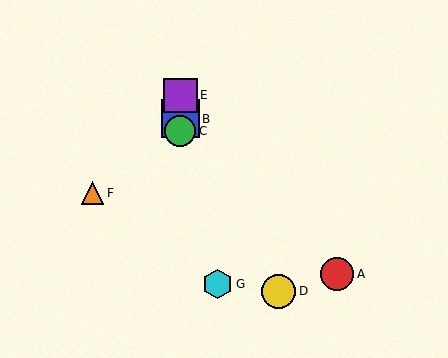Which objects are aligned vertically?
Objects B, C, E are aligned vertically.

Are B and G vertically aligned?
No, B is at x≈180 and G is at x≈218.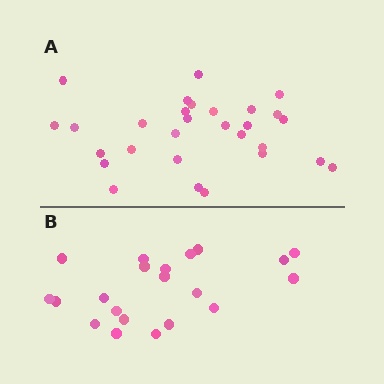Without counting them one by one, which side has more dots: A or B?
Region A (the top region) has more dots.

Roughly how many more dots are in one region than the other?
Region A has roughly 8 or so more dots than region B.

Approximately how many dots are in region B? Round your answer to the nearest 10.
About 20 dots. (The exact count is 21, which rounds to 20.)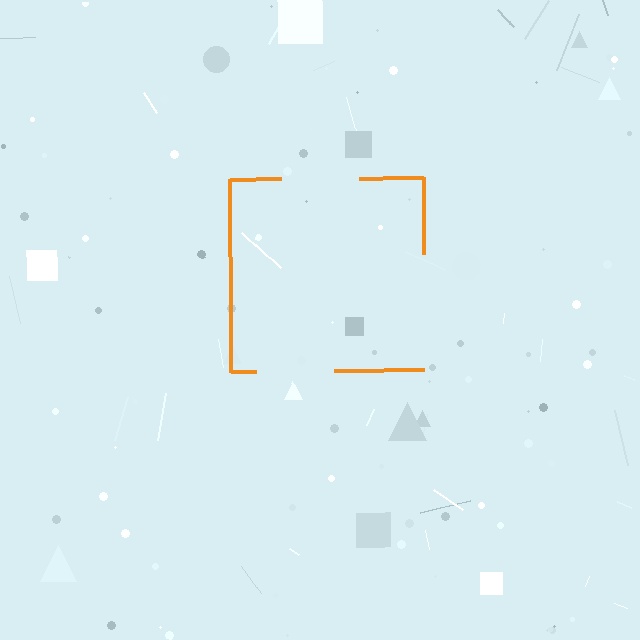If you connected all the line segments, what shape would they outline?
They would outline a square.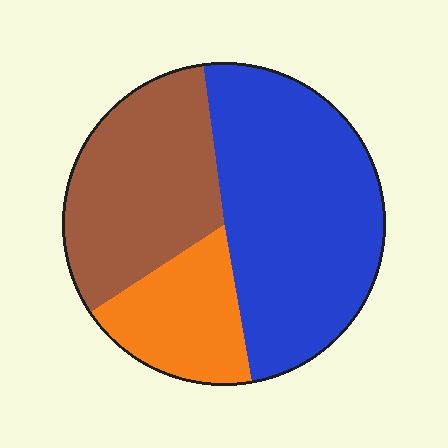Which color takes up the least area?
Orange, at roughly 20%.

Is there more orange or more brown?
Brown.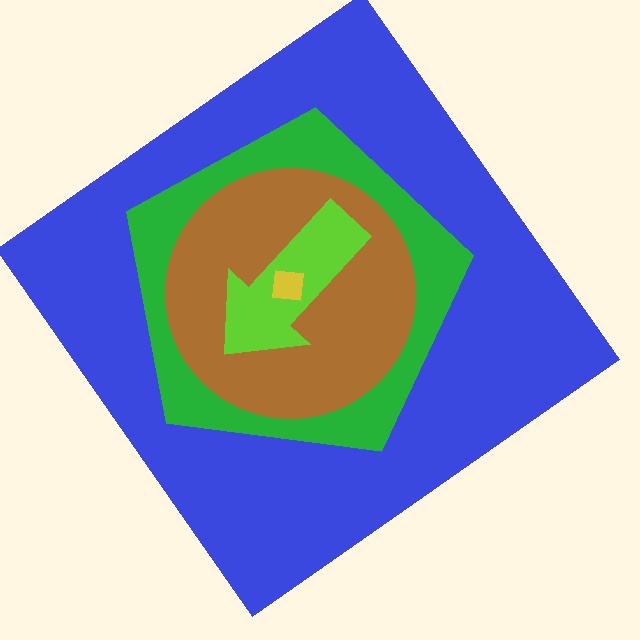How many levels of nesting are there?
5.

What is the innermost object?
The yellow square.